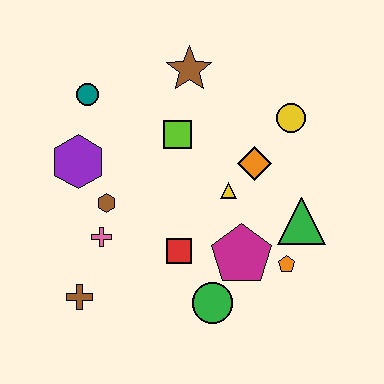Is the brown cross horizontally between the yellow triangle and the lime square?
No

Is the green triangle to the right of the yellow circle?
Yes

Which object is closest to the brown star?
The lime square is closest to the brown star.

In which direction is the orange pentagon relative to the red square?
The orange pentagon is to the right of the red square.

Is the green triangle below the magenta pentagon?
No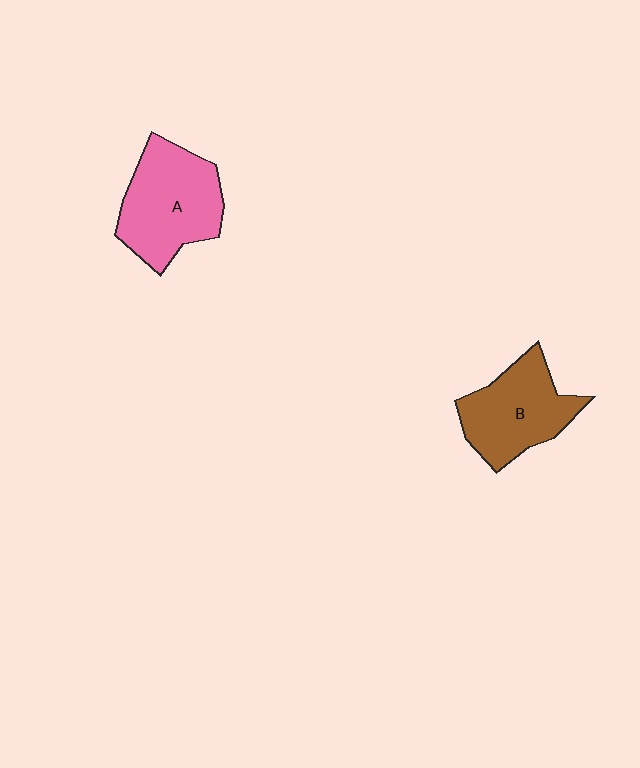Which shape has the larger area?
Shape A (pink).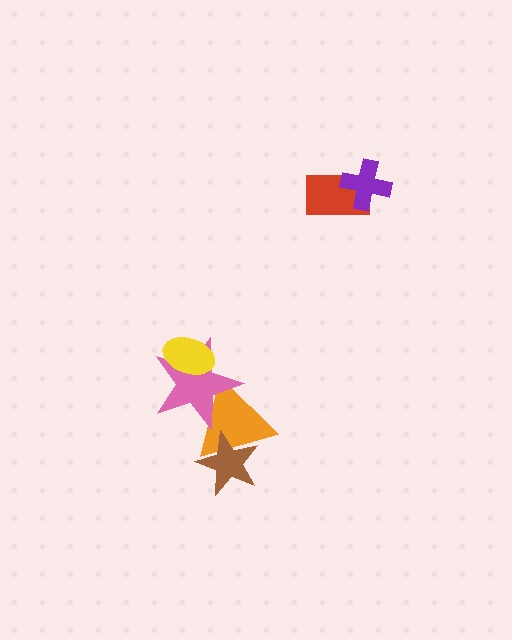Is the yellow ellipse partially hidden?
No, no other shape covers it.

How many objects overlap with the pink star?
2 objects overlap with the pink star.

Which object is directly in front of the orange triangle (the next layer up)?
The pink star is directly in front of the orange triangle.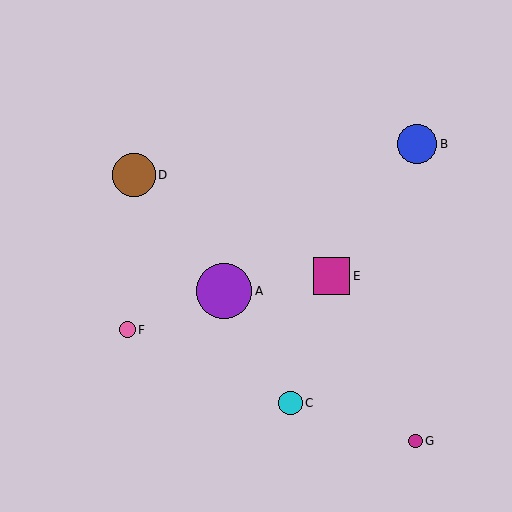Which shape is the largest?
The purple circle (labeled A) is the largest.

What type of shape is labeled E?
Shape E is a magenta square.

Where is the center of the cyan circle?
The center of the cyan circle is at (291, 403).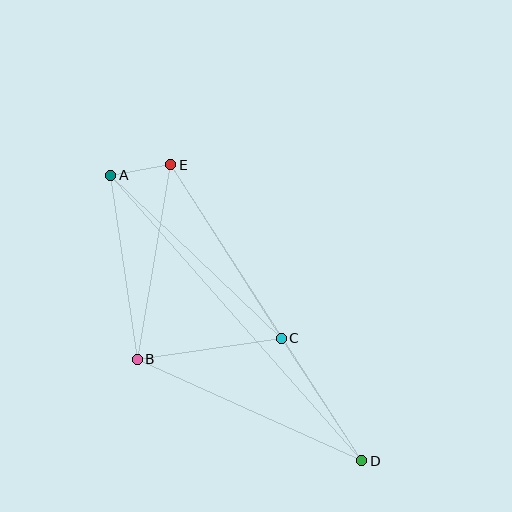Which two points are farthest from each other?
Points A and D are farthest from each other.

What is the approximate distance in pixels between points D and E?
The distance between D and E is approximately 352 pixels.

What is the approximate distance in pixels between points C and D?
The distance between C and D is approximately 147 pixels.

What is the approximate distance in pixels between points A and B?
The distance between A and B is approximately 186 pixels.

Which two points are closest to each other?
Points A and E are closest to each other.